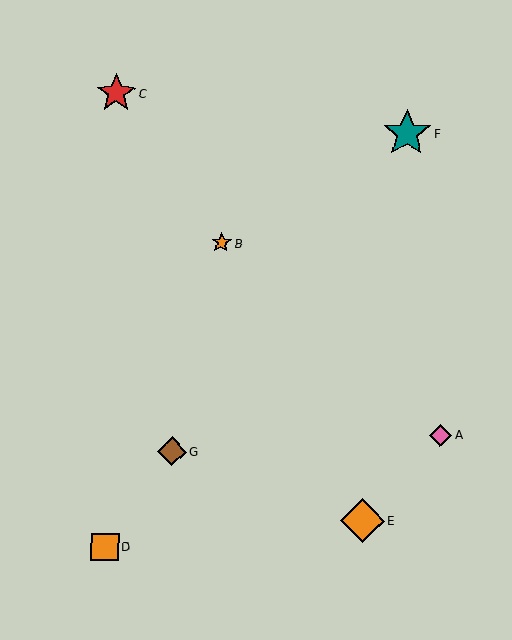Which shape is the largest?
The teal star (labeled F) is the largest.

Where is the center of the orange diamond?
The center of the orange diamond is at (362, 520).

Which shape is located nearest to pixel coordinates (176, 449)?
The brown diamond (labeled G) at (172, 452) is nearest to that location.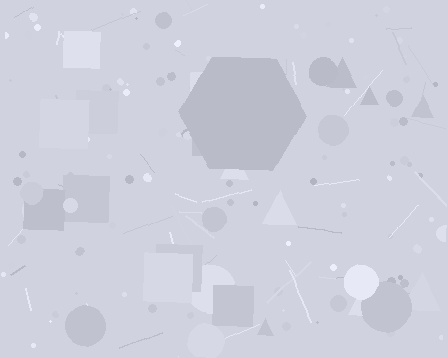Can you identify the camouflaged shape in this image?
The camouflaged shape is a hexagon.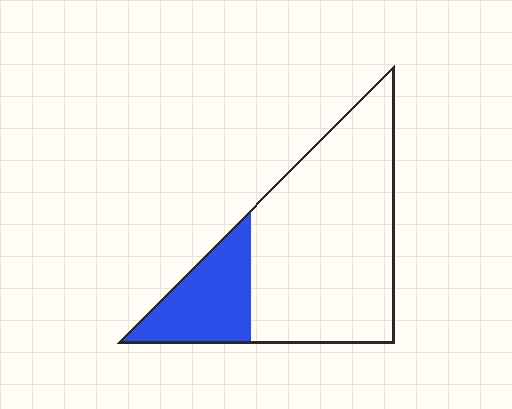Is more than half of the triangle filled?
No.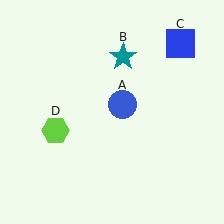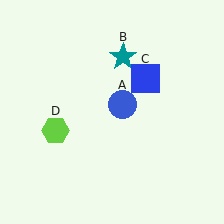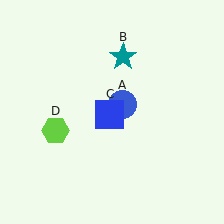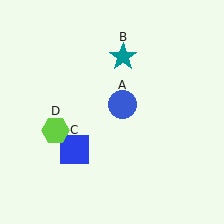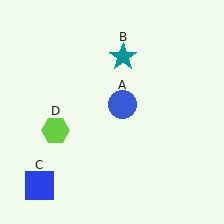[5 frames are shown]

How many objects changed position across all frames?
1 object changed position: blue square (object C).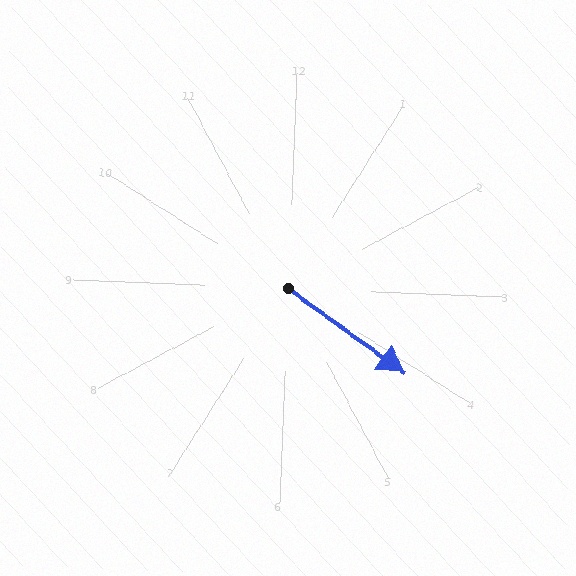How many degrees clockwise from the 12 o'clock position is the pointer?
Approximately 124 degrees.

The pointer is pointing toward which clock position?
Roughly 4 o'clock.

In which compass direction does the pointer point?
Southeast.